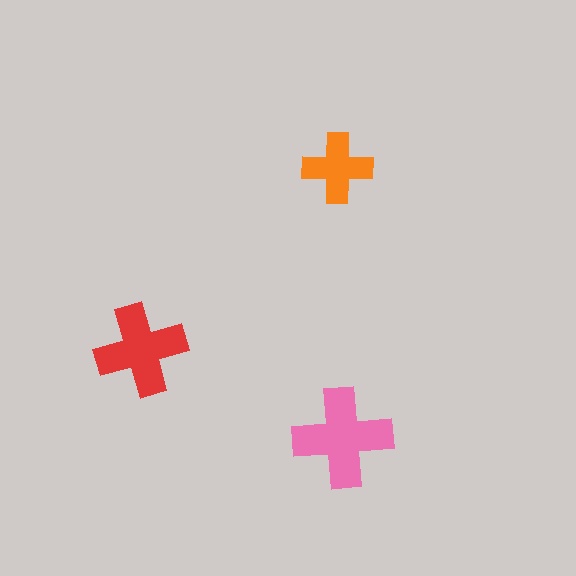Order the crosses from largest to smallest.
the pink one, the red one, the orange one.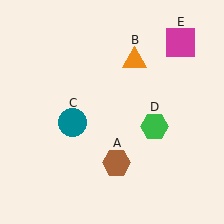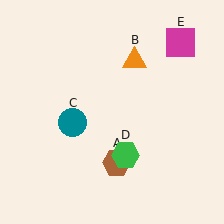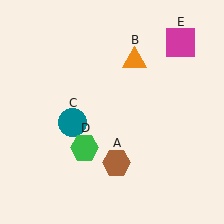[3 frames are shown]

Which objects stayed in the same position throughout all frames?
Brown hexagon (object A) and orange triangle (object B) and teal circle (object C) and magenta square (object E) remained stationary.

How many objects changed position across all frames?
1 object changed position: green hexagon (object D).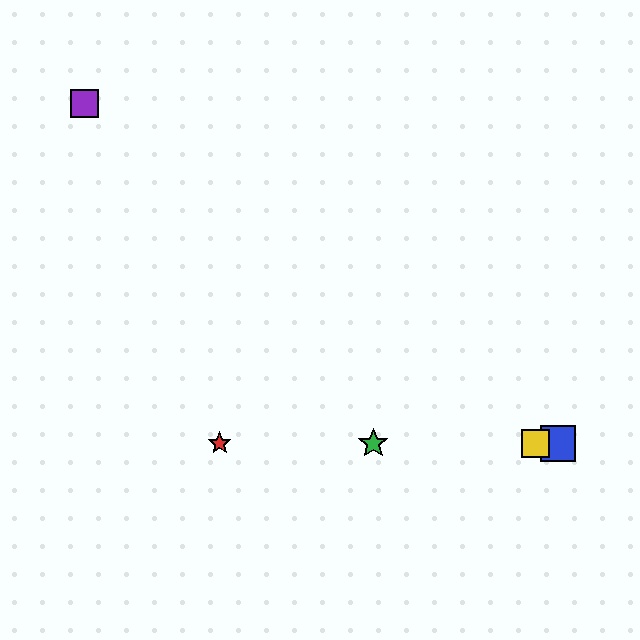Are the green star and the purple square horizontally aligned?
No, the green star is at y≈444 and the purple square is at y≈104.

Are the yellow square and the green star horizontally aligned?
Yes, both are at y≈444.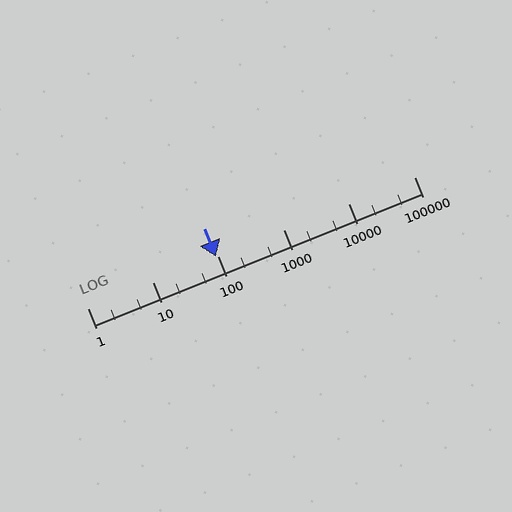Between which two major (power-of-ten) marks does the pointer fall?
The pointer is between 10 and 100.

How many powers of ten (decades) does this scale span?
The scale spans 5 decades, from 1 to 100000.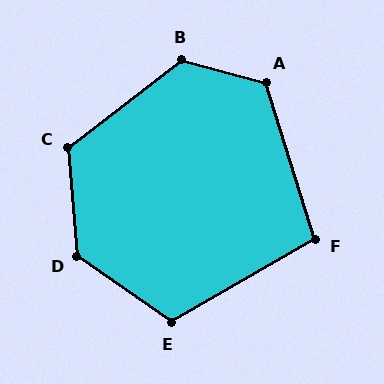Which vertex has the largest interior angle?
D, at approximately 129 degrees.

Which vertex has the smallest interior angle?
F, at approximately 103 degrees.